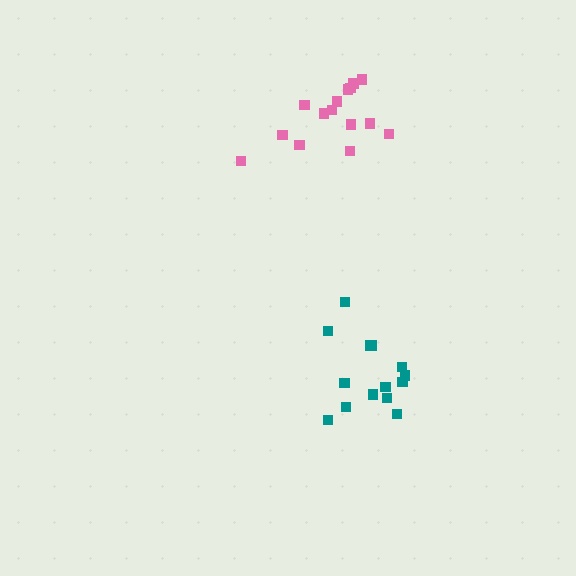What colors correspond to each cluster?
The clusters are colored: teal, pink.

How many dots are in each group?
Group 1: 14 dots, Group 2: 15 dots (29 total).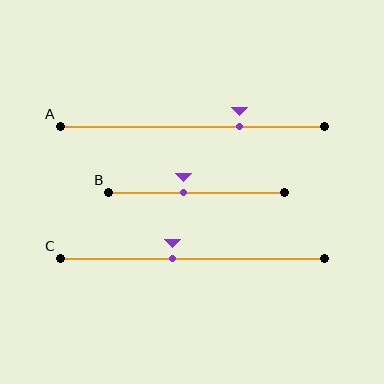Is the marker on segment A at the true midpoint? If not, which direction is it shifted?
No, the marker on segment A is shifted to the right by about 18% of the segment length.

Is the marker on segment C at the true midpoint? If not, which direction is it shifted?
No, the marker on segment C is shifted to the left by about 7% of the segment length.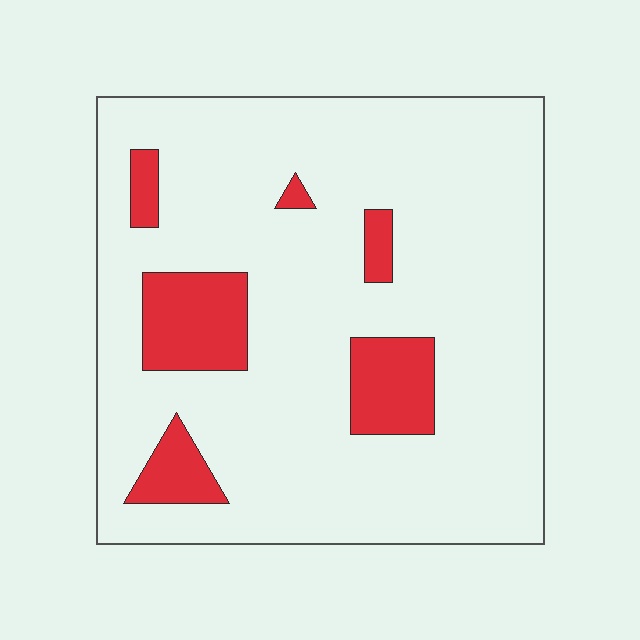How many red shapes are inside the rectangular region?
6.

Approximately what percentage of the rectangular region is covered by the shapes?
Approximately 15%.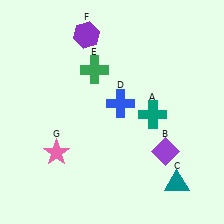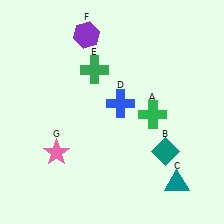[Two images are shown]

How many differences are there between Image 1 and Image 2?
There are 2 differences between the two images.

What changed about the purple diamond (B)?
In Image 1, B is purple. In Image 2, it changed to teal.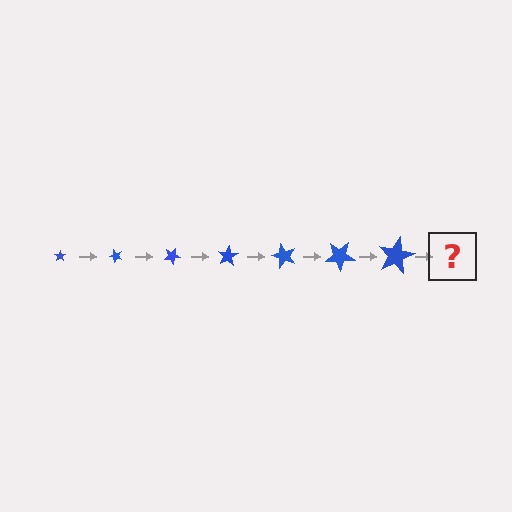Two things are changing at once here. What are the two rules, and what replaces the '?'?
The two rules are that the star grows larger each step and it rotates 50 degrees each step. The '?' should be a star, larger than the previous one and rotated 350 degrees from the start.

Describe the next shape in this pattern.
It should be a star, larger than the previous one and rotated 350 degrees from the start.